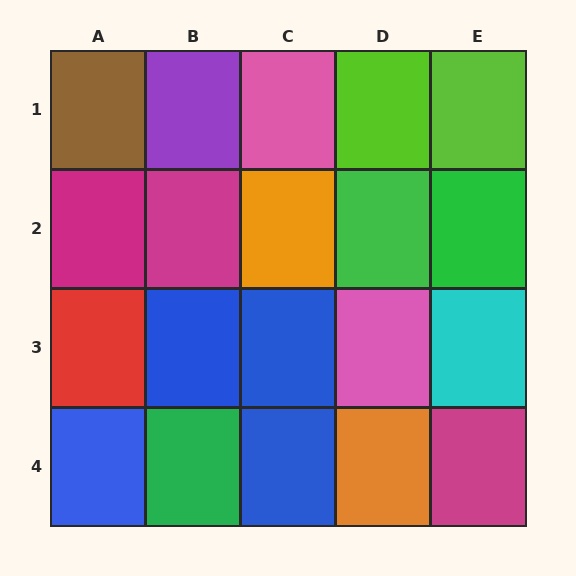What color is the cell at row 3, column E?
Cyan.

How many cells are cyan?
1 cell is cyan.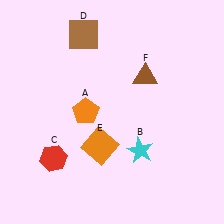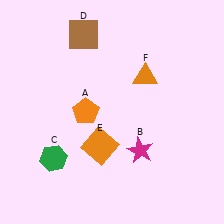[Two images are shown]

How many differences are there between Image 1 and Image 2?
There are 3 differences between the two images.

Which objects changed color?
B changed from cyan to magenta. C changed from red to green. F changed from brown to orange.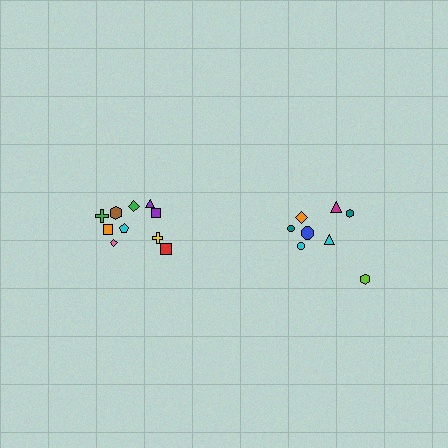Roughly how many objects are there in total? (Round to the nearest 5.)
Roughly 20 objects in total.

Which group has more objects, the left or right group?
The left group.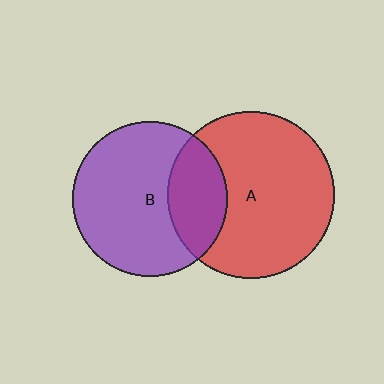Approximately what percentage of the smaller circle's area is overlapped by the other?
Approximately 30%.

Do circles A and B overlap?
Yes.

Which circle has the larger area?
Circle A (red).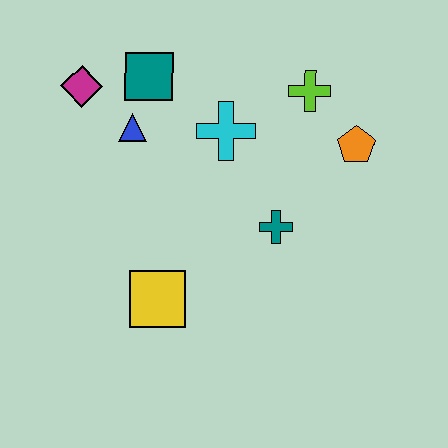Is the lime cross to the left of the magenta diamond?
No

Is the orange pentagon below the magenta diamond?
Yes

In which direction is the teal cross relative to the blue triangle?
The teal cross is to the right of the blue triangle.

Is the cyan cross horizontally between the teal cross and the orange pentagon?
No